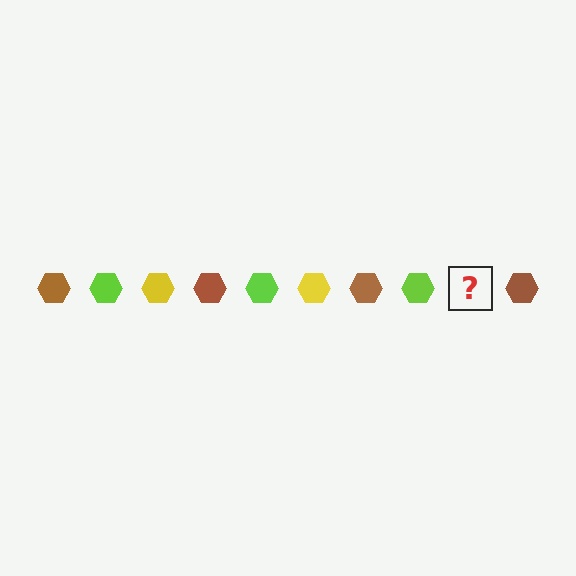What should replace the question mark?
The question mark should be replaced with a yellow hexagon.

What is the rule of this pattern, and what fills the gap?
The rule is that the pattern cycles through brown, lime, yellow hexagons. The gap should be filled with a yellow hexagon.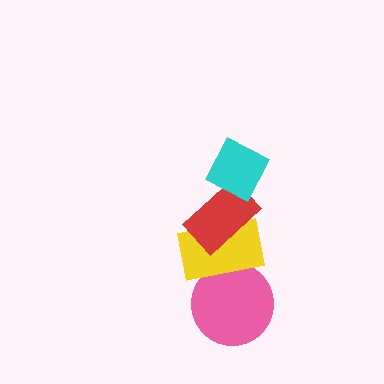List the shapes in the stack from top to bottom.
From top to bottom: the cyan diamond, the red rectangle, the yellow rectangle, the pink circle.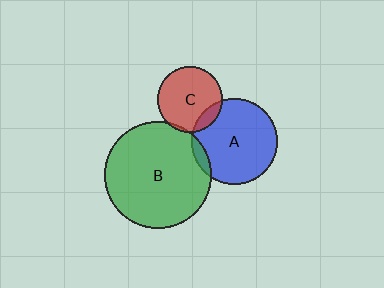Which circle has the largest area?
Circle B (green).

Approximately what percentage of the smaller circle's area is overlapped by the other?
Approximately 5%.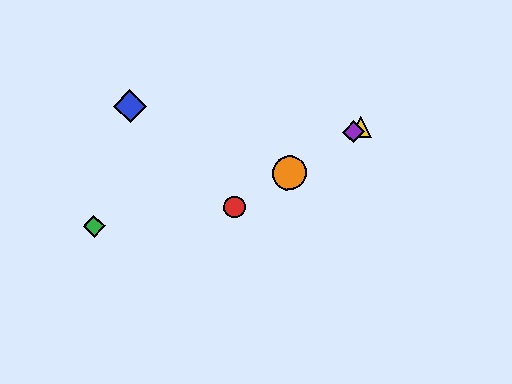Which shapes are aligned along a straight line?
The red circle, the yellow triangle, the purple diamond, the orange circle are aligned along a straight line.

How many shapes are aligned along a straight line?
4 shapes (the red circle, the yellow triangle, the purple diamond, the orange circle) are aligned along a straight line.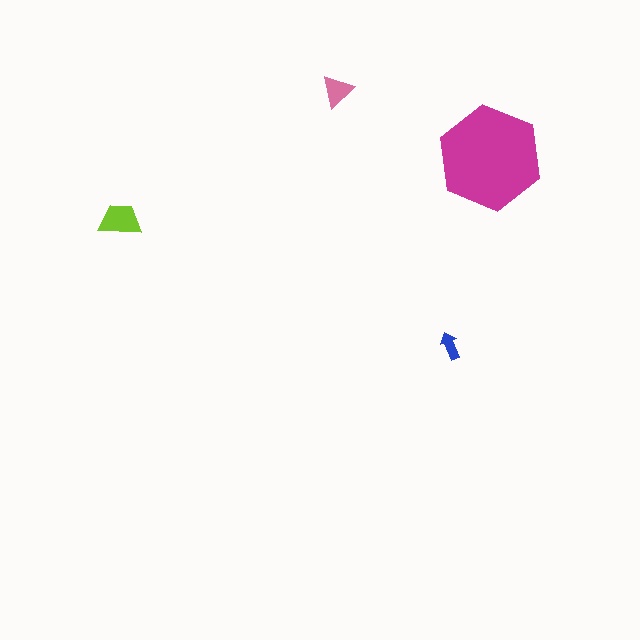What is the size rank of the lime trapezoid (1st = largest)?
2nd.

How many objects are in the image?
There are 4 objects in the image.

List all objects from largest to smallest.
The magenta hexagon, the lime trapezoid, the pink triangle, the blue arrow.